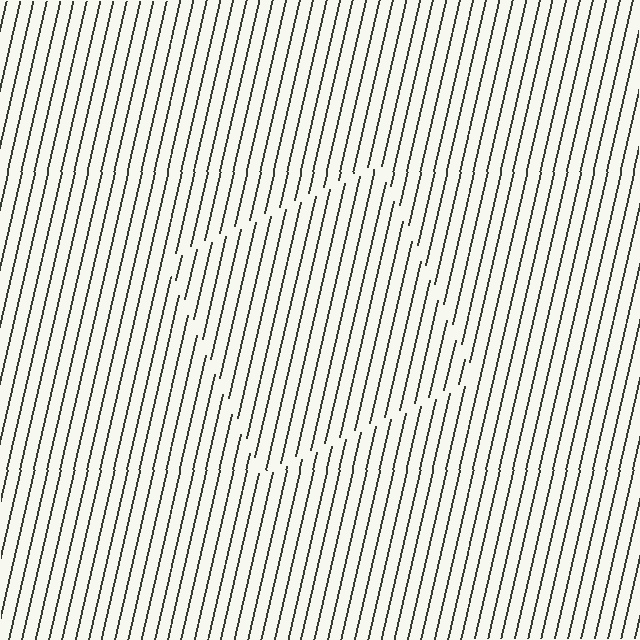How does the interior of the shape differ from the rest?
The interior of the shape contains the same grating, shifted by half a period — the contour is defined by the phase discontinuity where line-ends from the inner and outer gratings abut.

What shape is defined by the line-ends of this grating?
An illusory square. The interior of the shape contains the same grating, shifted by half a period — the contour is defined by the phase discontinuity where line-ends from the inner and outer gratings abut.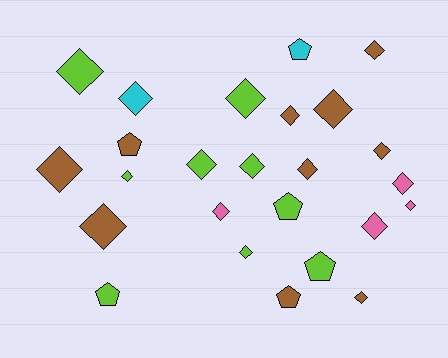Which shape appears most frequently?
Diamond, with 19 objects.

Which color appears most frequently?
Brown, with 10 objects.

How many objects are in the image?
There are 25 objects.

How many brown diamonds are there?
There are 8 brown diamonds.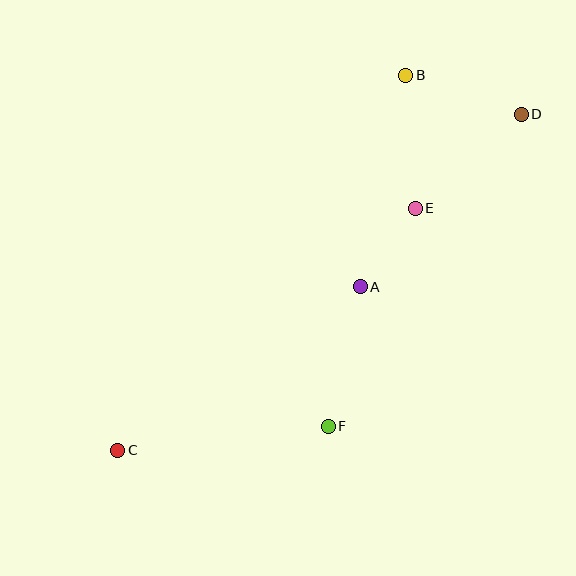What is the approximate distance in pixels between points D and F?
The distance between D and F is approximately 367 pixels.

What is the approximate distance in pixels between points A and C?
The distance between A and C is approximately 292 pixels.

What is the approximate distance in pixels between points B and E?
The distance between B and E is approximately 133 pixels.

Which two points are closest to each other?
Points A and E are closest to each other.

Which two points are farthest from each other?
Points C and D are farthest from each other.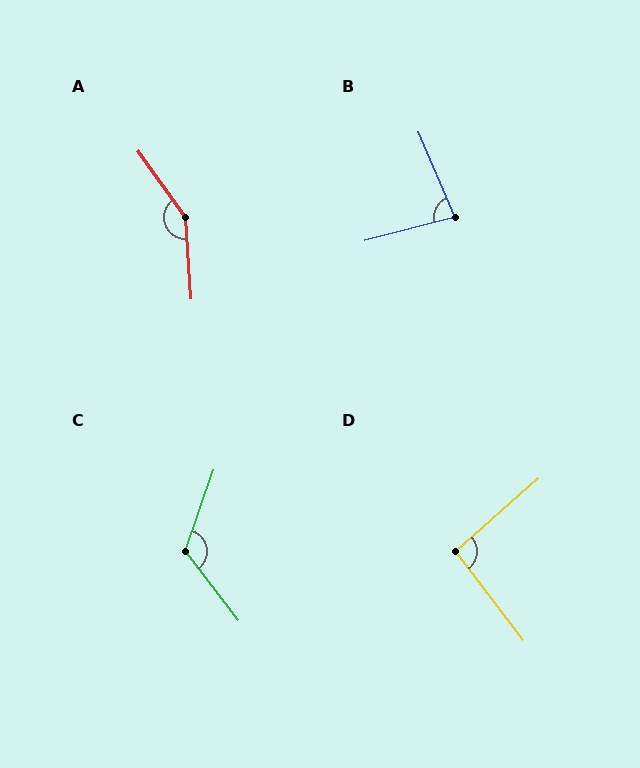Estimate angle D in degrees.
Approximately 94 degrees.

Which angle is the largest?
A, at approximately 149 degrees.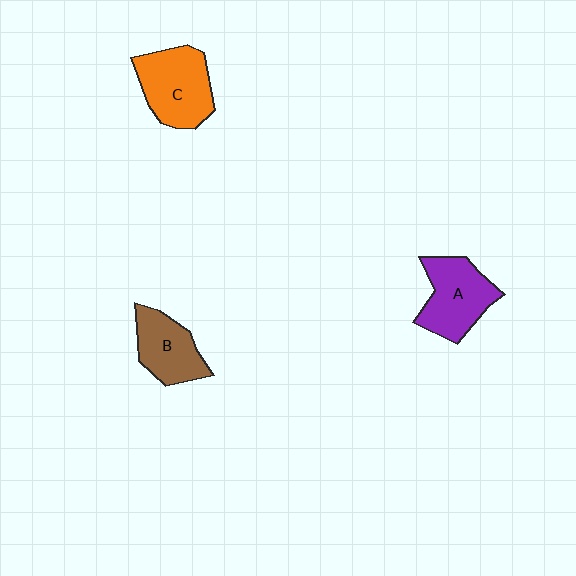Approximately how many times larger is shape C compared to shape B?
Approximately 1.3 times.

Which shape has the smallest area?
Shape B (brown).